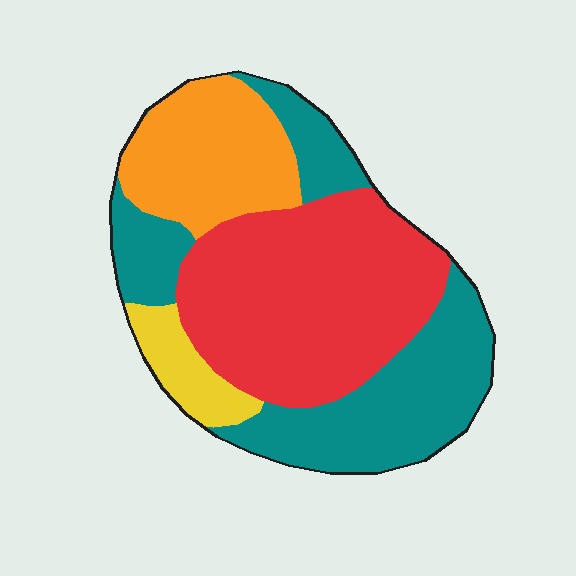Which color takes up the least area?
Yellow, at roughly 5%.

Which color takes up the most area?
Red, at roughly 40%.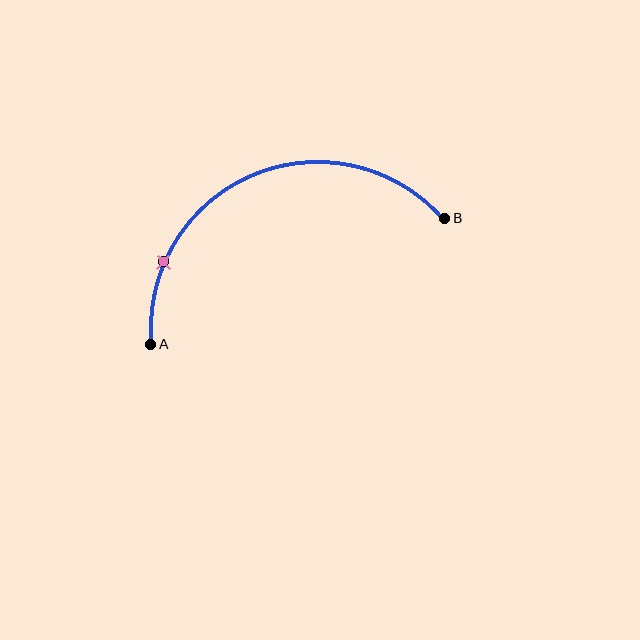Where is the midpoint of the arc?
The arc midpoint is the point on the curve farthest from the straight line joining A and B. It sits above that line.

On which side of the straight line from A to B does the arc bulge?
The arc bulges above the straight line connecting A and B.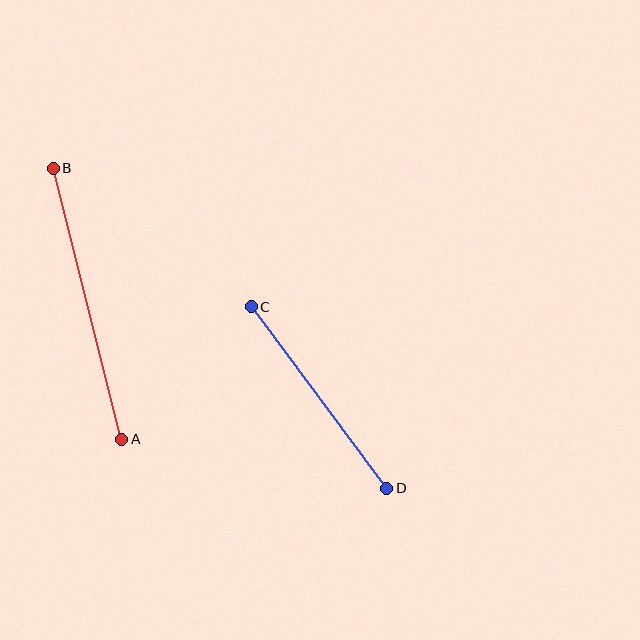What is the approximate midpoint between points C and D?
The midpoint is at approximately (319, 398) pixels.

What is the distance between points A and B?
The distance is approximately 279 pixels.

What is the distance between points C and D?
The distance is approximately 227 pixels.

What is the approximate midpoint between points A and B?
The midpoint is at approximately (88, 304) pixels.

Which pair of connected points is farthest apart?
Points A and B are farthest apart.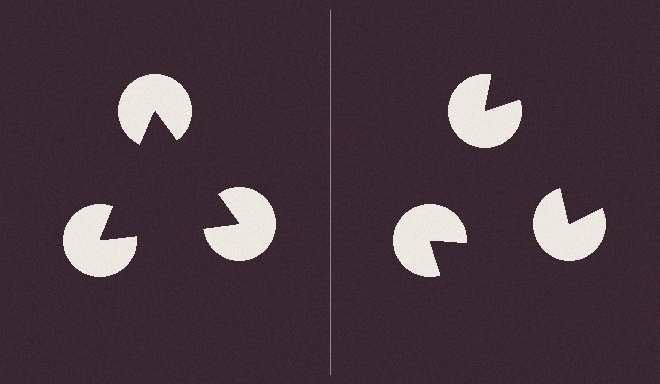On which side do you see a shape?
An illusory triangle appears on the left side. On the right side the wedge cuts are rotated, so no coherent shape forms.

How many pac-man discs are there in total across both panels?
6 — 3 on each side.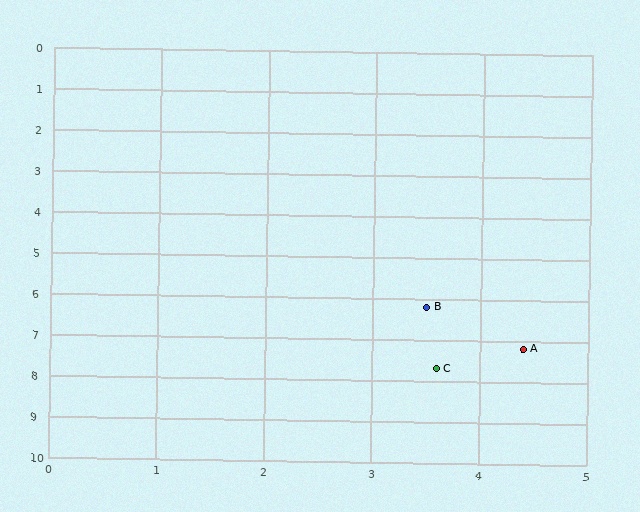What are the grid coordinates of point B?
Point B is at approximately (3.5, 6.2).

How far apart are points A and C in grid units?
Points A and C are about 0.9 grid units apart.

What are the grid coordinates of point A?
Point A is at approximately (4.4, 7.2).